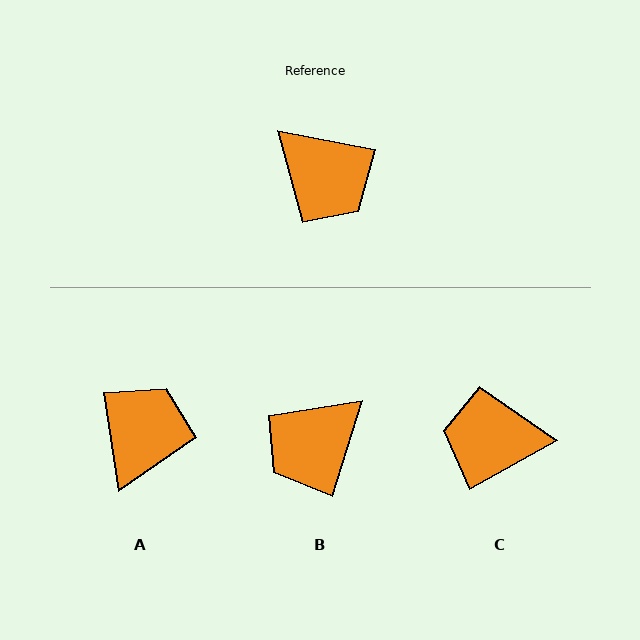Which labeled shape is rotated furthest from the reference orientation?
C, about 140 degrees away.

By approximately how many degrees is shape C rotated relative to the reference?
Approximately 140 degrees clockwise.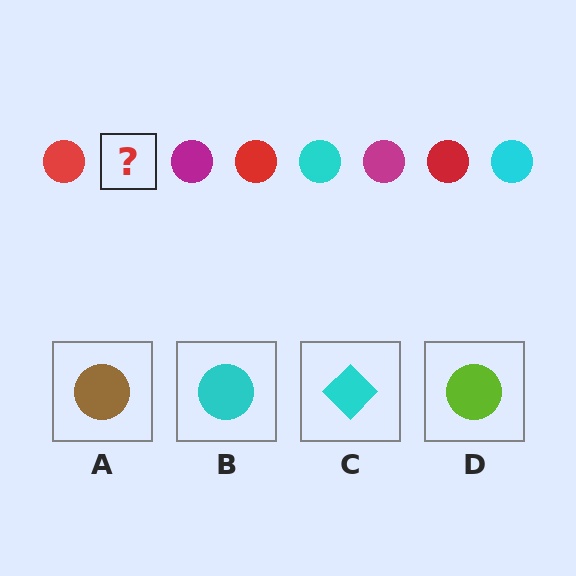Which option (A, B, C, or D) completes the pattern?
B.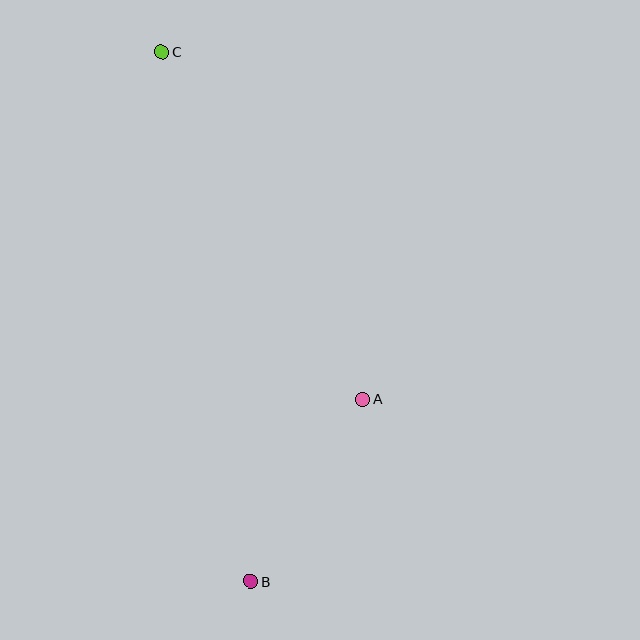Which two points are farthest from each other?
Points B and C are farthest from each other.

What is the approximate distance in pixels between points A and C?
The distance between A and C is approximately 401 pixels.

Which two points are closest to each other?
Points A and B are closest to each other.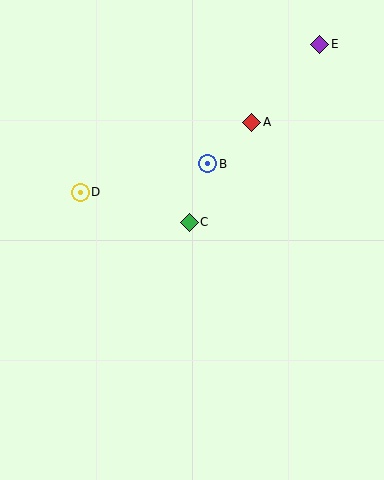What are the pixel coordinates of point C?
Point C is at (189, 222).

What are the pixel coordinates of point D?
Point D is at (80, 192).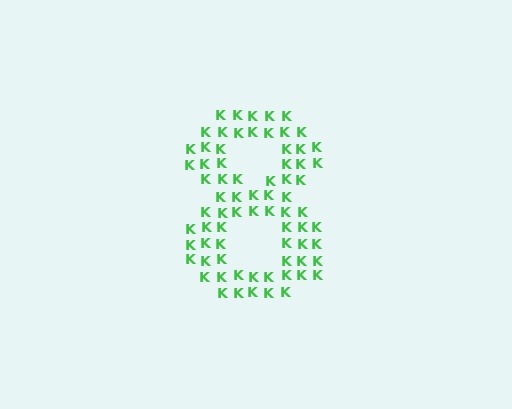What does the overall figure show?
The overall figure shows the digit 8.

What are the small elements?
The small elements are letter K's.